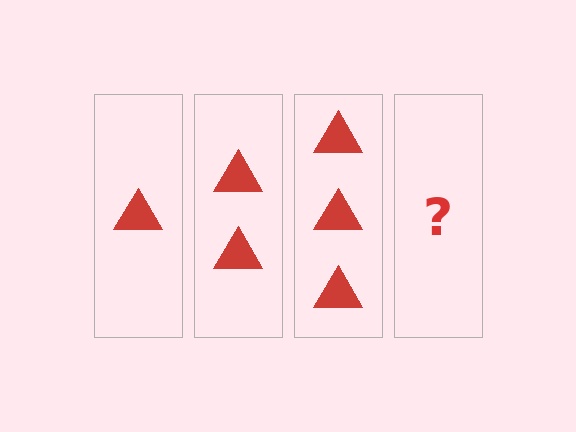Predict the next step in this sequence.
The next step is 4 triangles.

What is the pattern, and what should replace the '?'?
The pattern is that each step adds one more triangle. The '?' should be 4 triangles.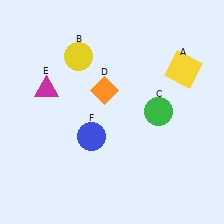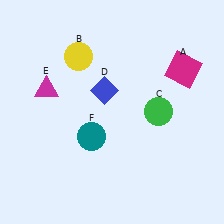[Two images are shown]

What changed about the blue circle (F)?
In Image 1, F is blue. In Image 2, it changed to teal.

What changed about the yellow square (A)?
In Image 1, A is yellow. In Image 2, it changed to magenta.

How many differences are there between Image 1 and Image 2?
There are 3 differences between the two images.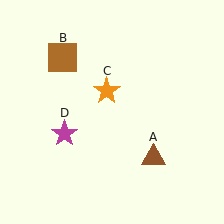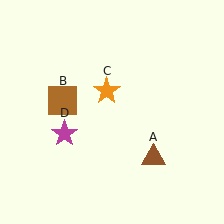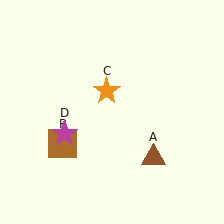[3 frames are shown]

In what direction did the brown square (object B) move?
The brown square (object B) moved down.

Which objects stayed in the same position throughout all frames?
Brown triangle (object A) and orange star (object C) and magenta star (object D) remained stationary.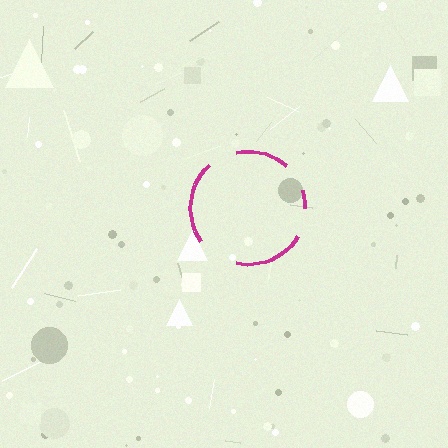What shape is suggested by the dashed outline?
The dashed outline suggests a circle.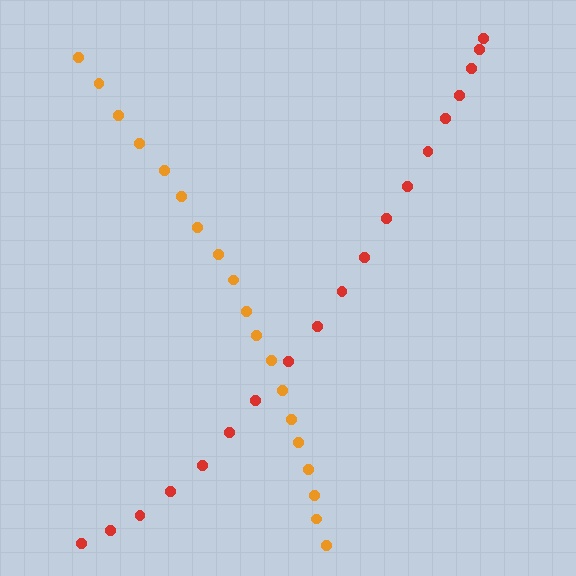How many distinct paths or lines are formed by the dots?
There are 2 distinct paths.